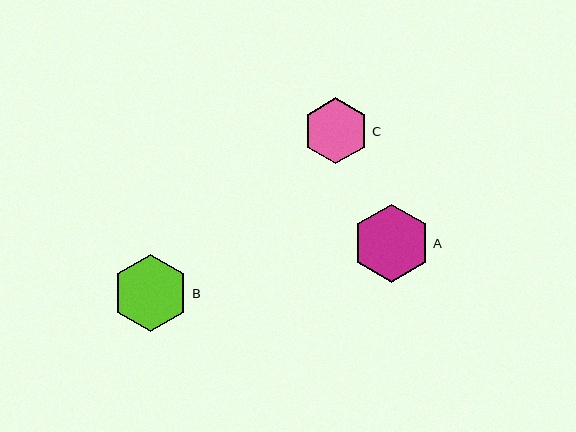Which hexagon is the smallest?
Hexagon C is the smallest with a size of approximately 66 pixels.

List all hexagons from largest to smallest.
From largest to smallest: A, B, C.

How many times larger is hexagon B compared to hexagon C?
Hexagon B is approximately 1.2 times the size of hexagon C.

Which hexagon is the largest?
Hexagon A is the largest with a size of approximately 78 pixels.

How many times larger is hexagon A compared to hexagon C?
Hexagon A is approximately 1.2 times the size of hexagon C.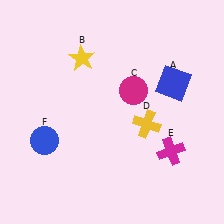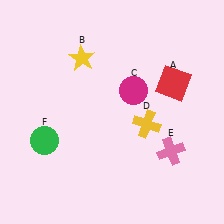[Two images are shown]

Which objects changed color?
A changed from blue to red. E changed from magenta to pink. F changed from blue to green.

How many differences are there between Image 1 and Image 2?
There are 3 differences between the two images.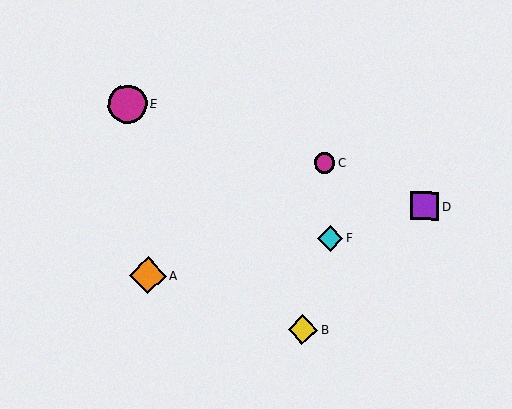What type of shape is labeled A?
Shape A is an orange diamond.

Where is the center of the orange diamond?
The center of the orange diamond is at (148, 275).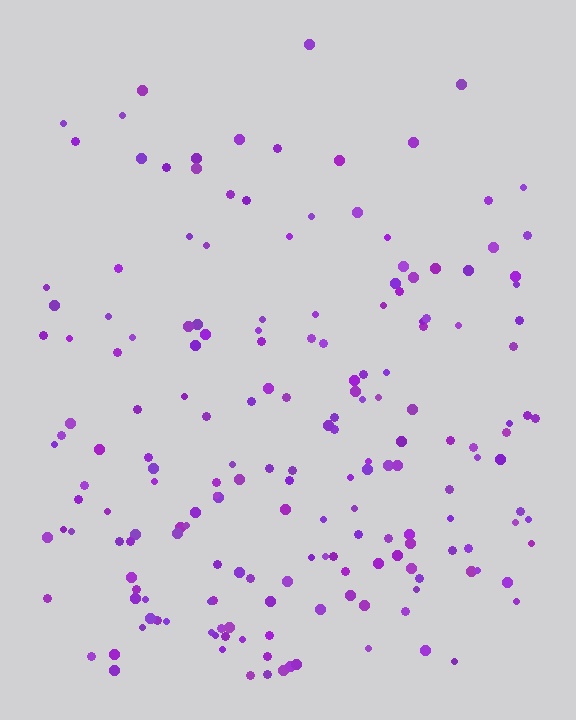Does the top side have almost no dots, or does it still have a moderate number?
Still a moderate number, just noticeably fewer than the bottom.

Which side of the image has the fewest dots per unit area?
The top.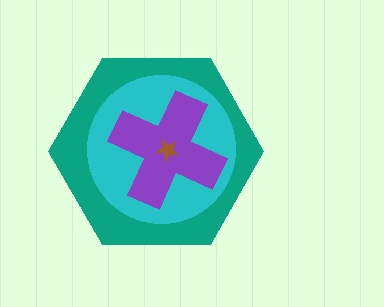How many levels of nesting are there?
4.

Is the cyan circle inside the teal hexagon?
Yes.